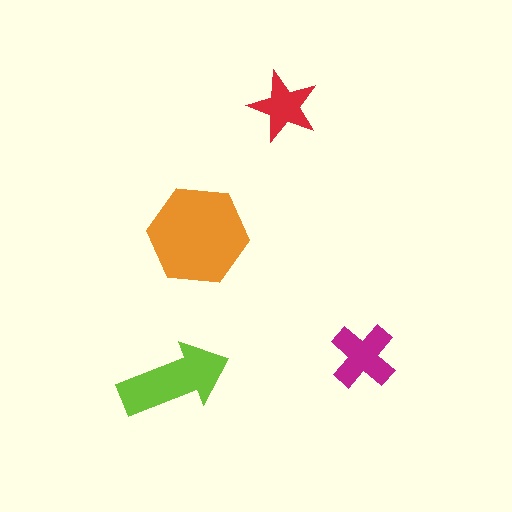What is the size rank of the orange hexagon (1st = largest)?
1st.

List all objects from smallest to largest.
The red star, the magenta cross, the lime arrow, the orange hexagon.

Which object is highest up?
The red star is topmost.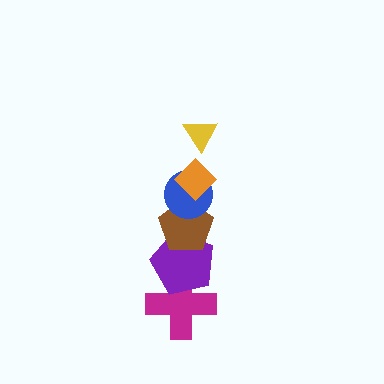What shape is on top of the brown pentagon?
The blue circle is on top of the brown pentagon.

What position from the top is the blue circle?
The blue circle is 3rd from the top.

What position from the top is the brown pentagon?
The brown pentagon is 4th from the top.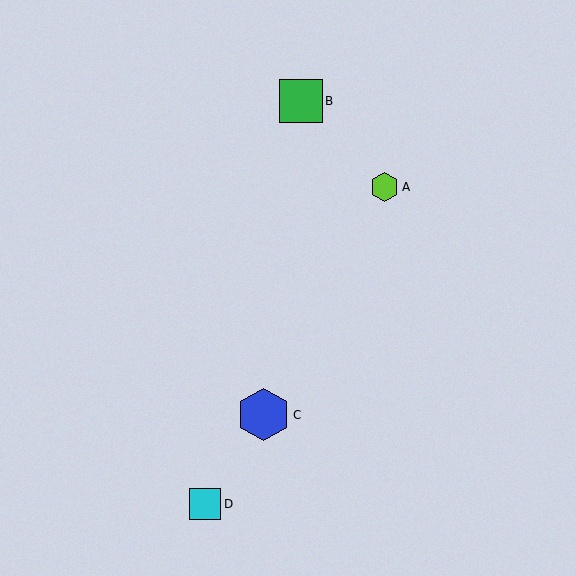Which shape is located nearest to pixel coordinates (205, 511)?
The cyan square (labeled D) at (205, 504) is nearest to that location.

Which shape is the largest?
The blue hexagon (labeled C) is the largest.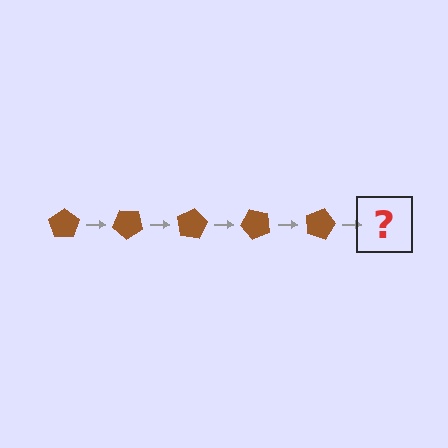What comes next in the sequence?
The next element should be a brown pentagon rotated 200 degrees.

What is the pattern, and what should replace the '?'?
The pattern is that the pentagon rotates 40 degrees each step. The '?' should be a brown pentagon rotated 200 degrees.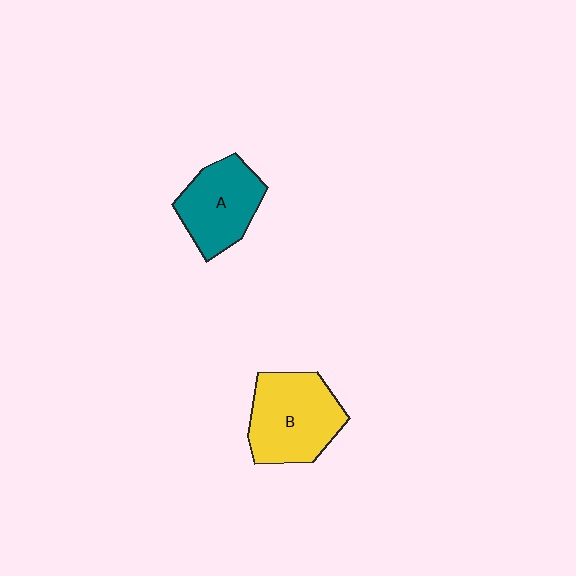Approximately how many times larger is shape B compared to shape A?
Approximately 1.2 times.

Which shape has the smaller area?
Shape A (teal).